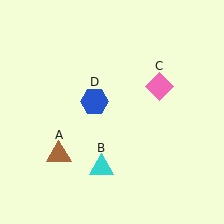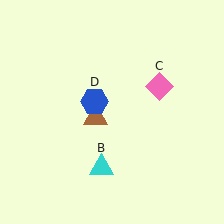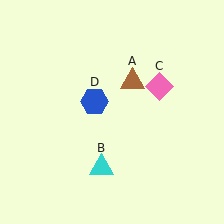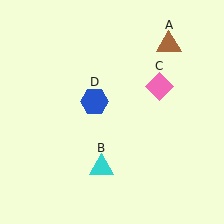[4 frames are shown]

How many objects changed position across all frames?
1 object changed position: brown triangle (object A).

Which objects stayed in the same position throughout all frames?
Cyan triangle (object B) and pink diamond (object C) and blue hexagon (object D) remained stationary.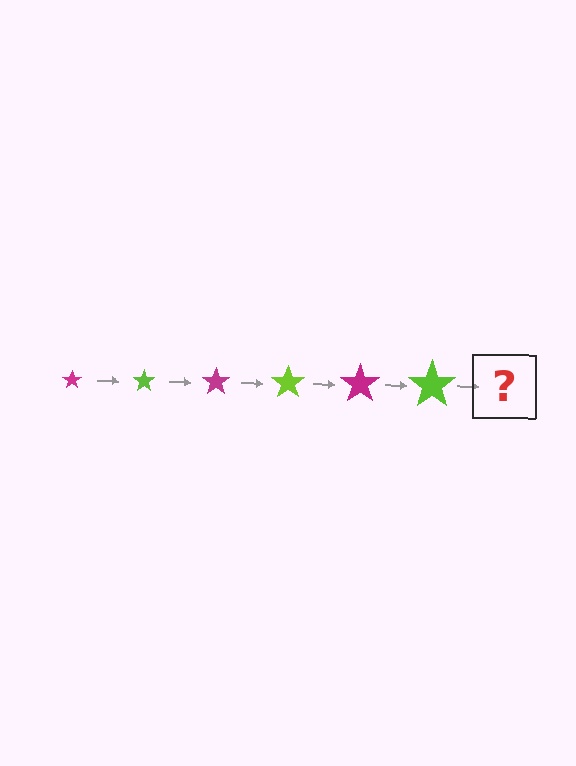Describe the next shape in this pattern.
It should be a magenta star, larger than the previous one.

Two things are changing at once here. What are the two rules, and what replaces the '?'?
The two rules are that the star grows larger each step and the color cycles through magenta and lime. The '?' should be a magenta star, larger than the previous one.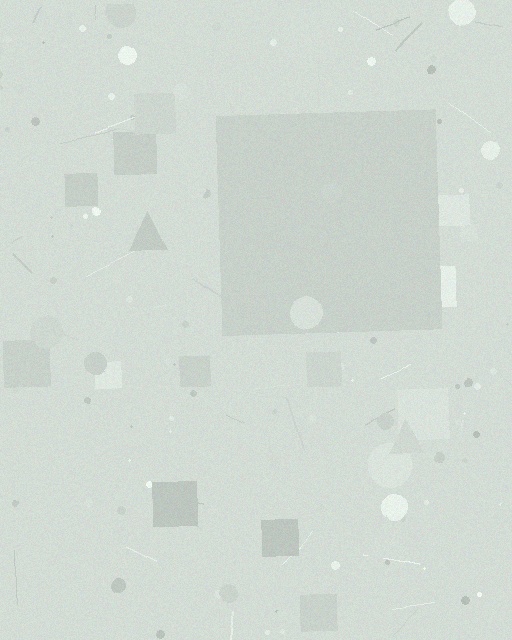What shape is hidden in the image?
A square is hidden in the image.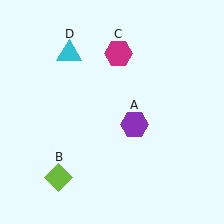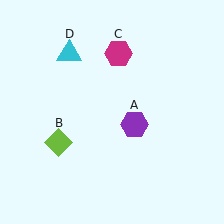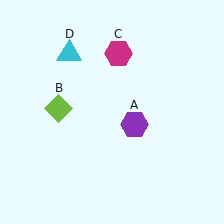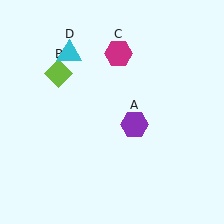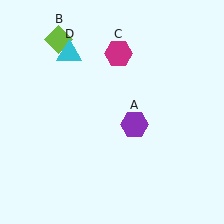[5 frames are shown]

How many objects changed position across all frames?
1 object changed position: lime diamond (object B).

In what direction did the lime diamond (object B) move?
The lime diamond (object B) moved up.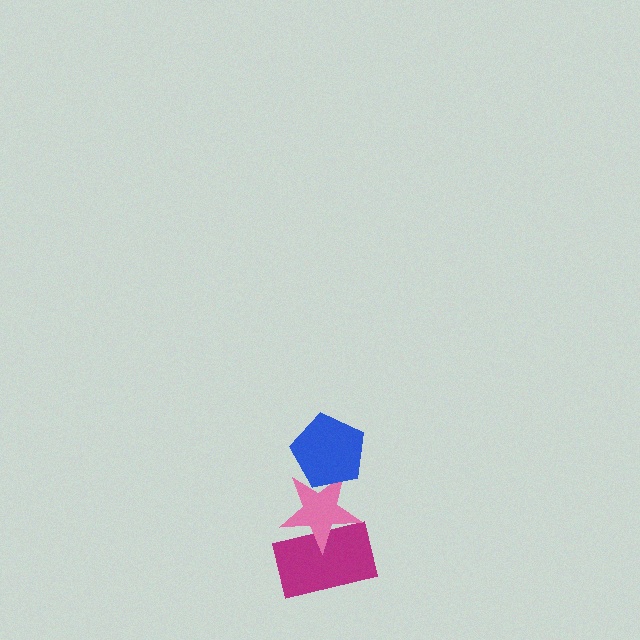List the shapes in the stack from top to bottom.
From top to bottom: the blue pentagon, the pink star, the magenta rectangle.